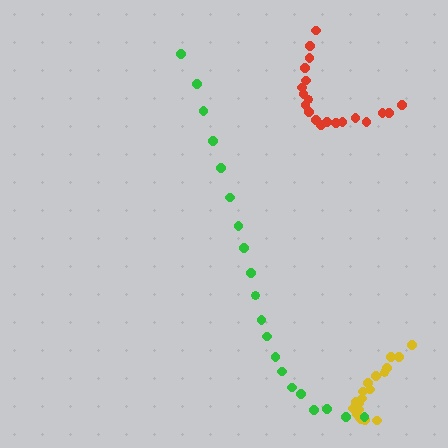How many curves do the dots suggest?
There are 3 distinct paths.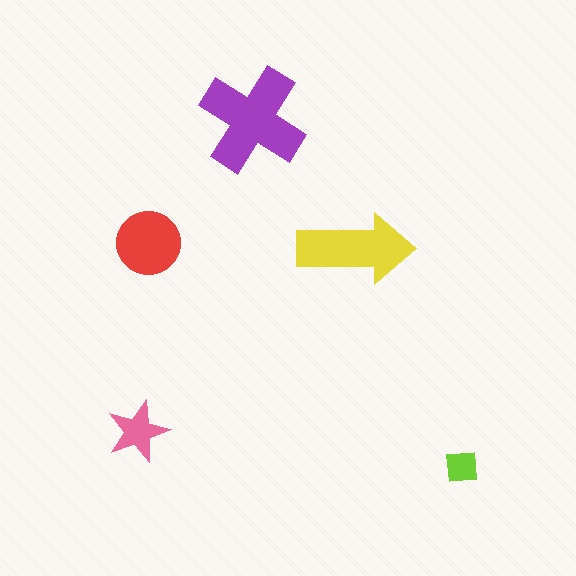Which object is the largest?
The purple cross.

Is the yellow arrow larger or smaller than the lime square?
Larger.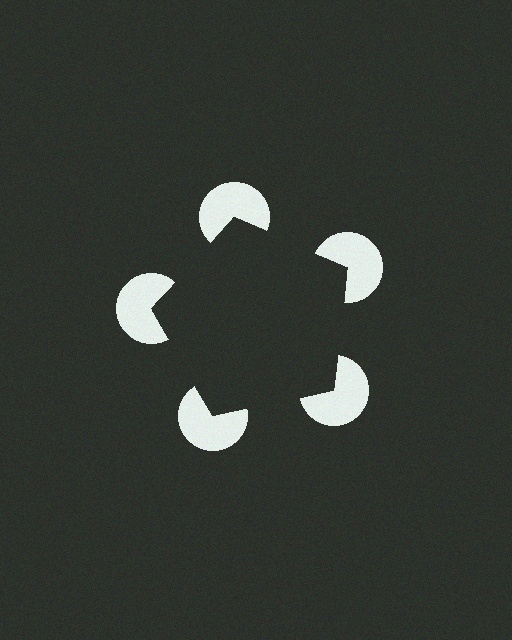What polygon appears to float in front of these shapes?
An illusory pentagon — its edges are inferred from the aligned wedge cuts in the pac-man discs, not physically drawn.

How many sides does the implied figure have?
5 sides.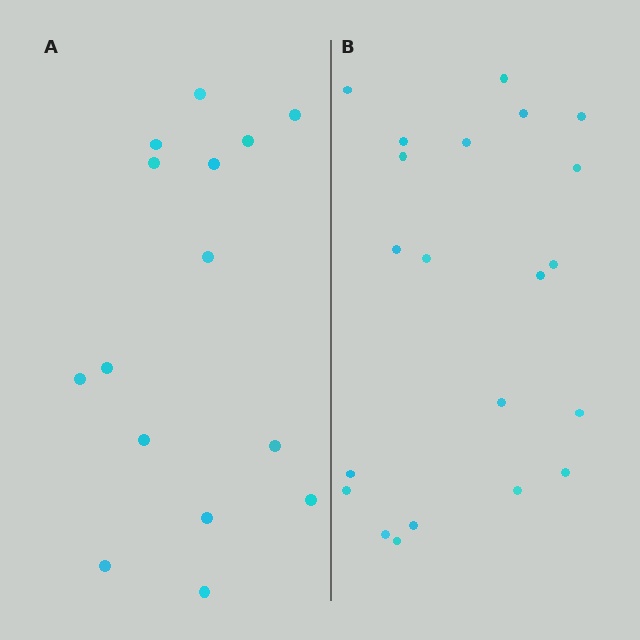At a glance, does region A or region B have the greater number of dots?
Region B (the right region) has more dots.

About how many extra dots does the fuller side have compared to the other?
Region B has about 6 more dots than region A.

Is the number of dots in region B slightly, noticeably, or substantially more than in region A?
Region B has noticeably more, but not dramatically so. The ratio is roughly 1.4 to 1.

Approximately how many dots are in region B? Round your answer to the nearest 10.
About 20 dots. (The exact count is 21, which rounds to 20.)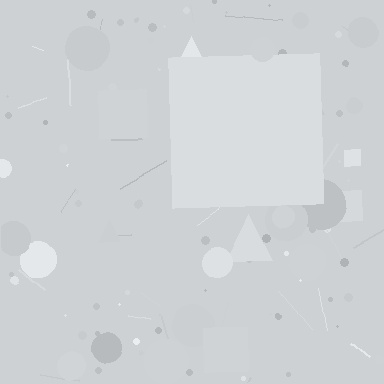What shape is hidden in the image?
A square is hidden in the image.